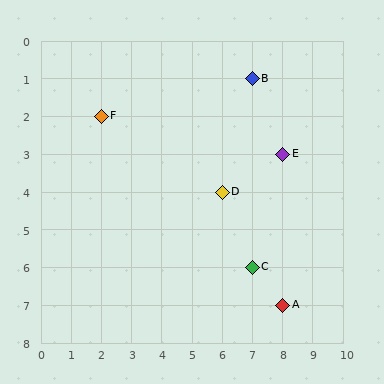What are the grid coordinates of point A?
Point A is at grid coordinates (8, 7).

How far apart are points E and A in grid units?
Points E and A are 4 rows apart.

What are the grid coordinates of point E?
Point E is at grid coordinates (8, 3).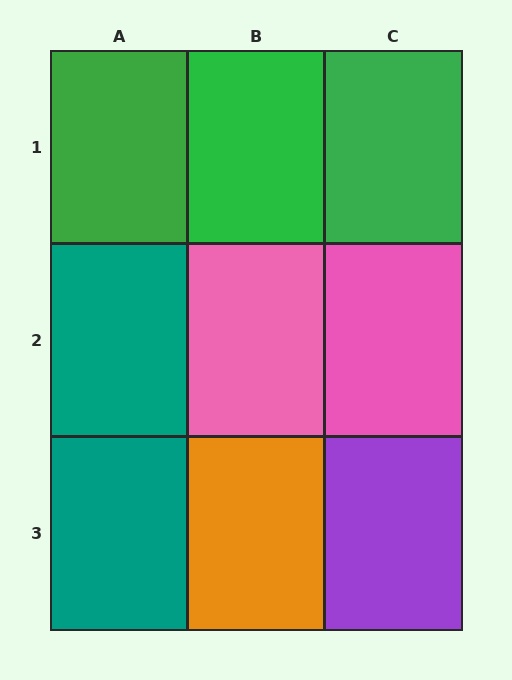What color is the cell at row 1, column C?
Green.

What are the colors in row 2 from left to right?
Teal, pink, pink.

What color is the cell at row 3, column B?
Orange.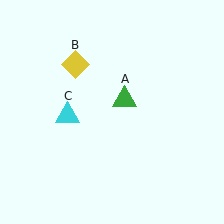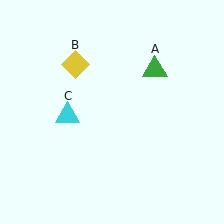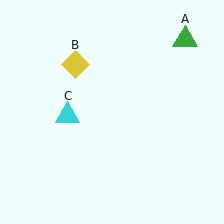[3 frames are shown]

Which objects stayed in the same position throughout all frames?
Yellow diamond (object B) and cyan triangle (object C) remained stationary.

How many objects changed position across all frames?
1 object changed position: green triangle (object A).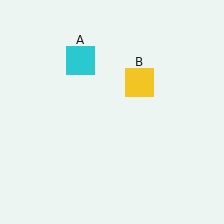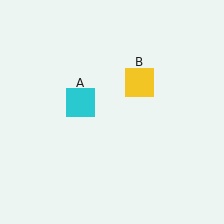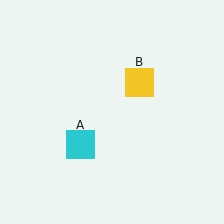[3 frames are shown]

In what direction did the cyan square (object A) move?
The cyan square (object A) moved down.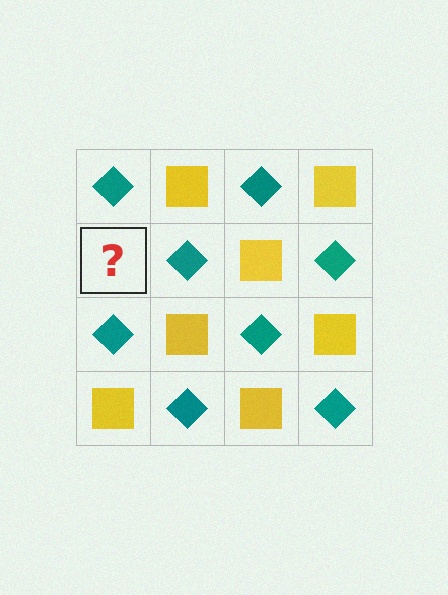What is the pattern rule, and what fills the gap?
The rule is that it alternates teal diamond and yellow square in a checkerboard pattern. The gap should be filled with a yellow square.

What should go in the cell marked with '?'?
The missing cell should contain a yellow square.